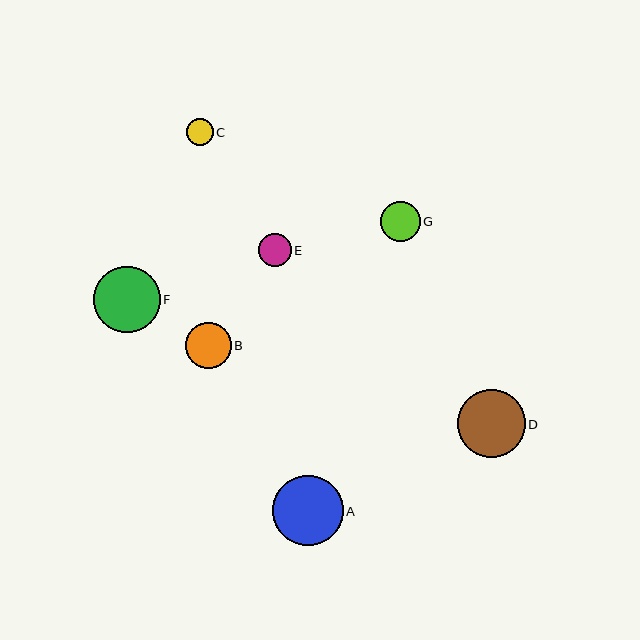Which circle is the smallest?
Circle C is the smallest with a size of approximately 27 pixels.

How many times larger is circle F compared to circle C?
Circle F is approximately 2.5 times the size of circle C.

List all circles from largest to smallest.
From largest to smallest: A, D, F, B, G, E, C.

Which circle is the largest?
Circle A is the largest with a size of approximately 71 pixels.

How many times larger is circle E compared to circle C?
Circle E is approximately 1.2 times the size of circle C.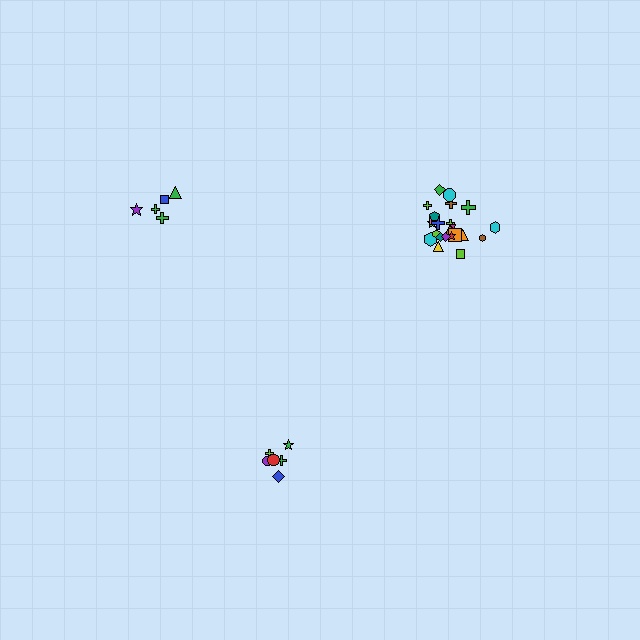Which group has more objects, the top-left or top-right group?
The top-right group.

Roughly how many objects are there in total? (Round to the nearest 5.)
Roughly 35 objects in total.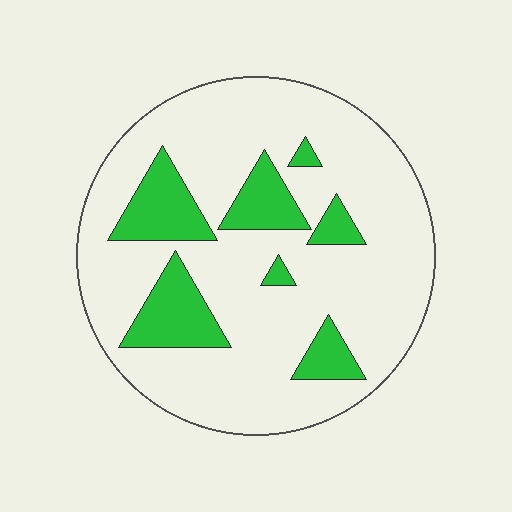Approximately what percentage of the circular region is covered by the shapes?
Approximately 20%.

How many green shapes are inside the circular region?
7.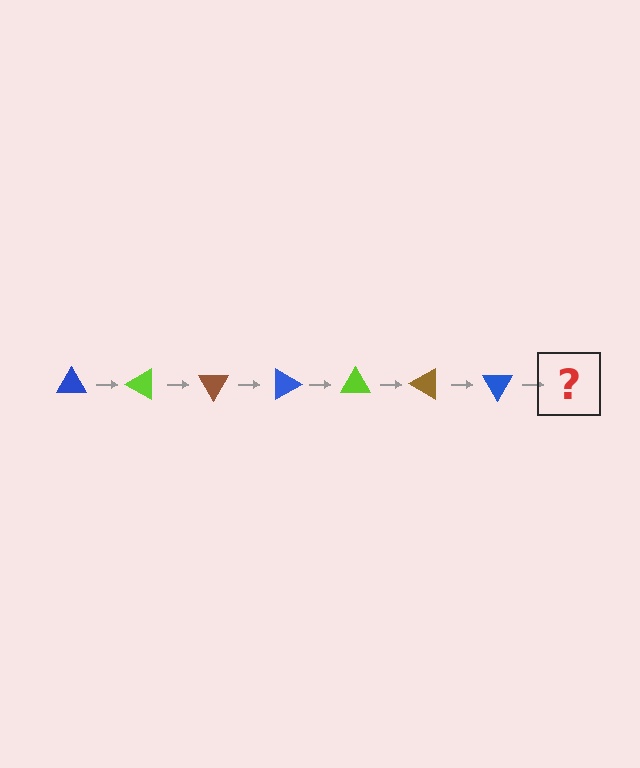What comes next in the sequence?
The next element should be a lime triangle, rotated 210 degrees from the start.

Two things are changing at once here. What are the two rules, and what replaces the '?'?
The two rules are that it rotates 30 degrees each step and the color cycles through blue, lime, and brown. The '?' should be a lime triangle, rotated 210 degrees from the start.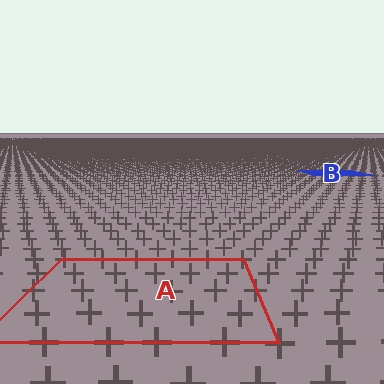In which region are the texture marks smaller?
The texture marks are smaller in region B, because it is farther away.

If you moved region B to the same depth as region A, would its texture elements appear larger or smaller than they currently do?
They would appear larger. At a closer depth, the same texture elements are projected at a bigger on-screen size.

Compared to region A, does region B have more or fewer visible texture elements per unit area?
Region B has more texture elements per unit area — they are packed more densely because it is farther away.